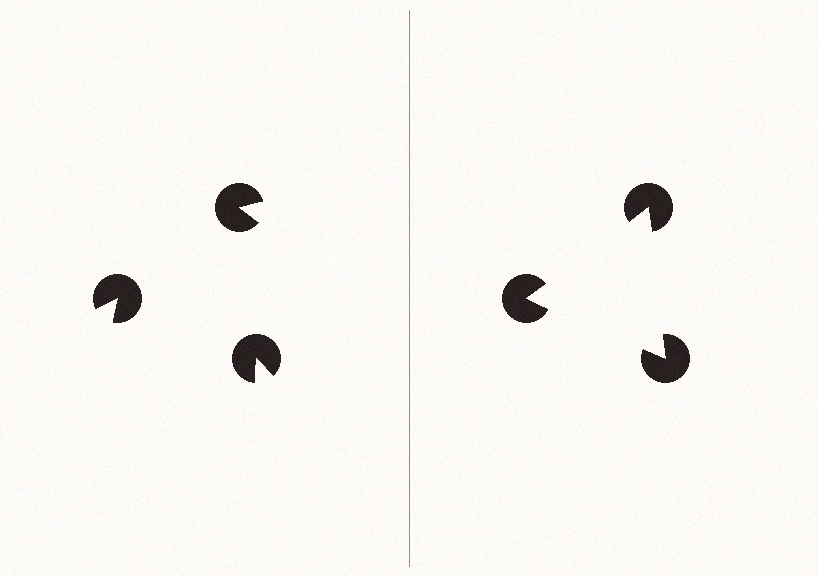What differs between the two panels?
The pac-man discs are positioned identically on both sides; only the wedge orientations differ. On the right they align to a triangle; on the left they are misaligned.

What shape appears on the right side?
An illusory triangle.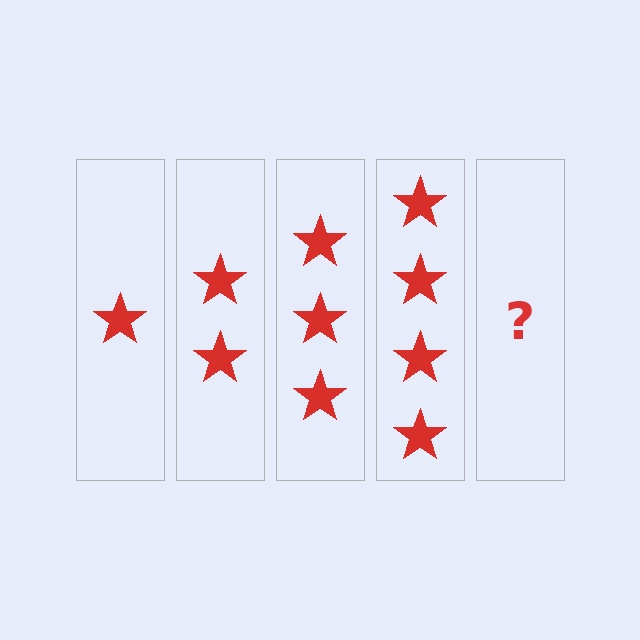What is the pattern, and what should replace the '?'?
The pattern is that each step adds one more star. The '?' should be 5 stars.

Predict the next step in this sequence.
The next step is 5 stars.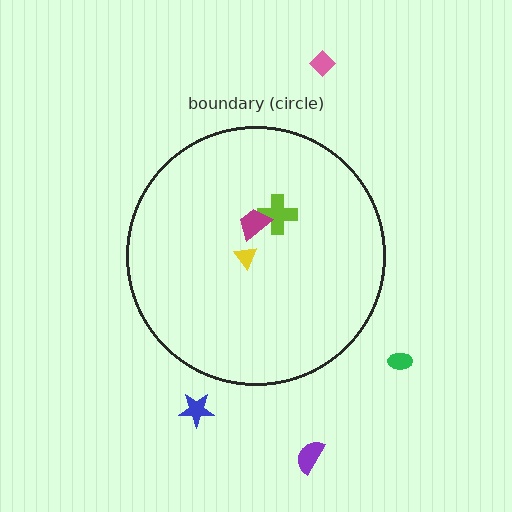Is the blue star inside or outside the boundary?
Outside.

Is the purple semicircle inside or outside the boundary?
Outside.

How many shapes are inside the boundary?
3 inside, 4 outside.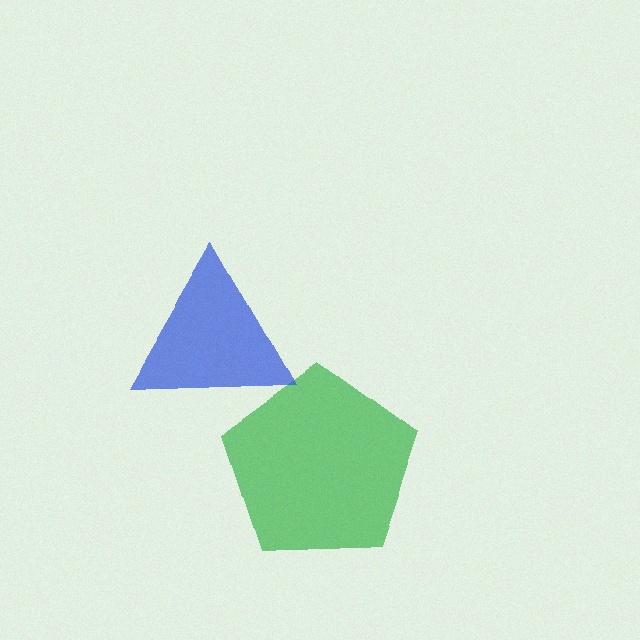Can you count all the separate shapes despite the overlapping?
Yes, there are 2 separate shapes.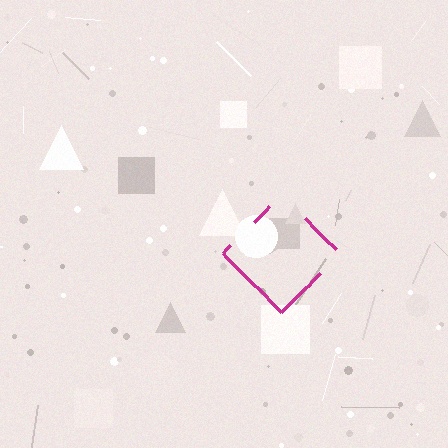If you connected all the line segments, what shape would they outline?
They would outline a diamond.